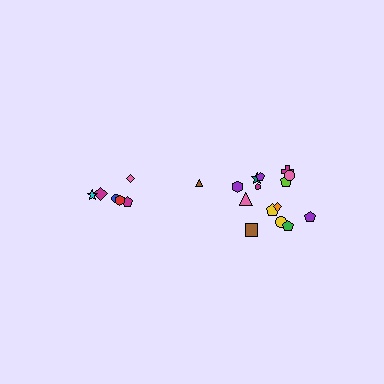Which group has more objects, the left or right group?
The right group.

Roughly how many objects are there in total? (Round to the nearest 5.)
Roughly 20 objects in total.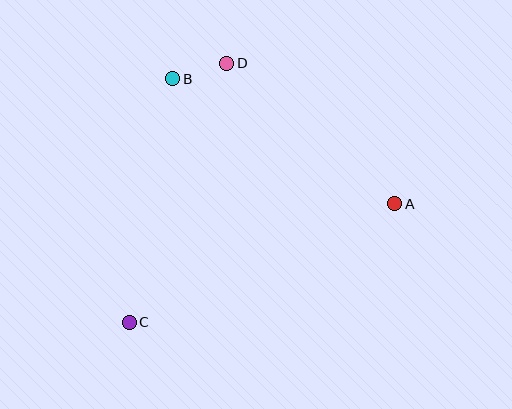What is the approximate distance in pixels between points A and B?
The distance between A and B is approximately 255 pixels.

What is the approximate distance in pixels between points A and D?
The distance between A and D is approximately 219 pixels.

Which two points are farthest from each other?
Points A and C are farthest from each other.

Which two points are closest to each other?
Points B and D are closest to each other.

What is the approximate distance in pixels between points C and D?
The distance between C and D is approximately 277 pixels.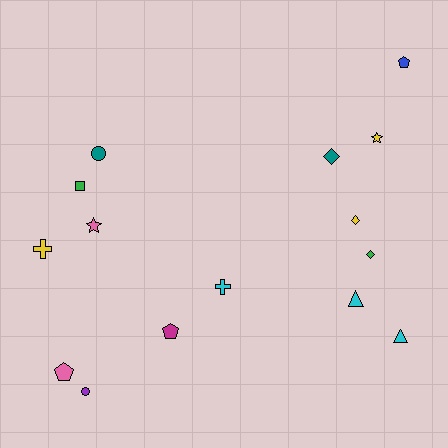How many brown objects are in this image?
There are no brown objects.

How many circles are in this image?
There are 2 circles.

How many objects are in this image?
There are 15 objects.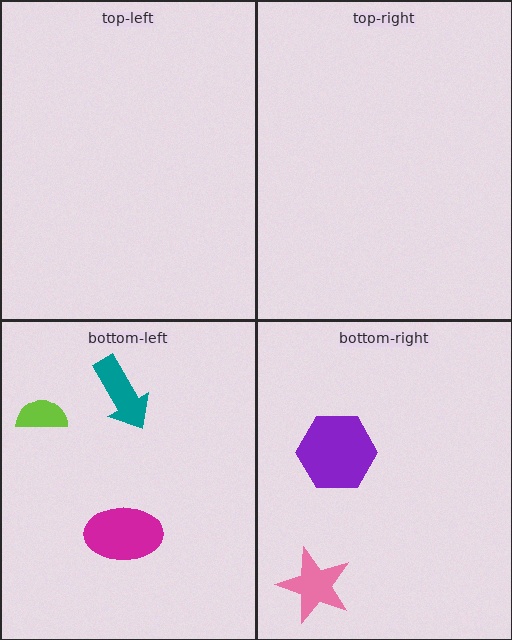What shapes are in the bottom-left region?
The lime semicircle, the teal arrow, the magenta ellipse.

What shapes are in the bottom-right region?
The purple hexagon, the pink star.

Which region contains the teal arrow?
The bottom-left region.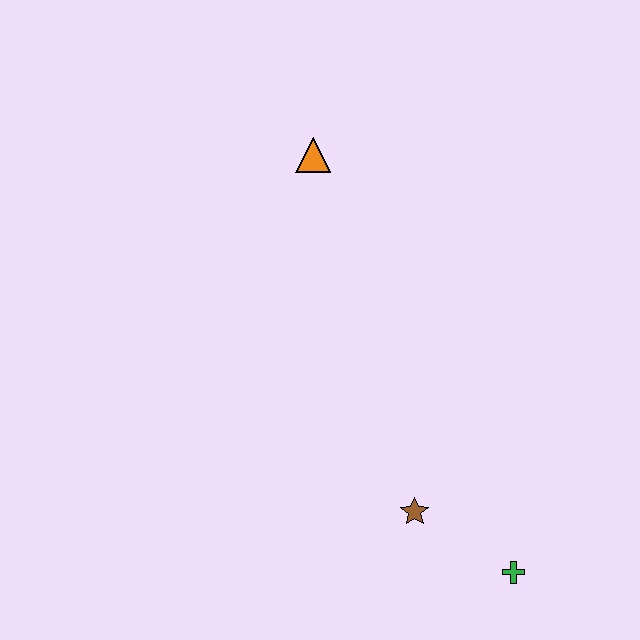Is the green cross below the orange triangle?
Yes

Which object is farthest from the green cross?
The orange triangle is farthest from the green cross.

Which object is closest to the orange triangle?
The brown star is closest to the orange triangle.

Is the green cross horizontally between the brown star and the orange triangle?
No